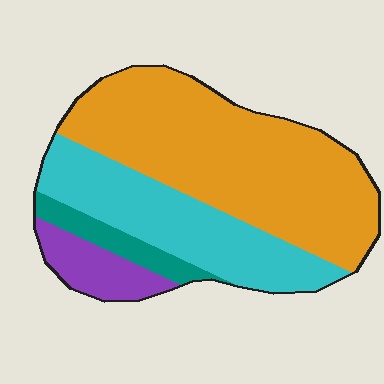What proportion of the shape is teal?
Teal takes up about one tenth (1/10) of the shape.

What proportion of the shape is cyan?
Cyan takes up between a quarter and a half of the shape.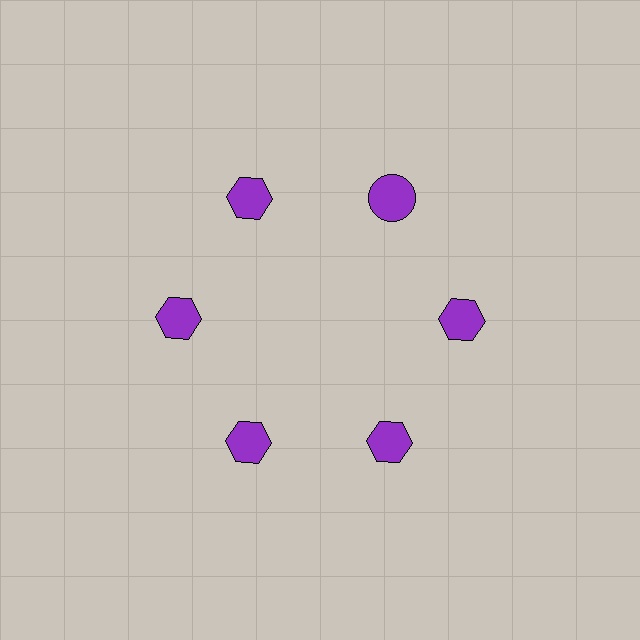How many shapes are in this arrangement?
There are 6 shapes arranged in a ring pattern.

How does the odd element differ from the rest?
It has a different shape: circle instead of hexagon.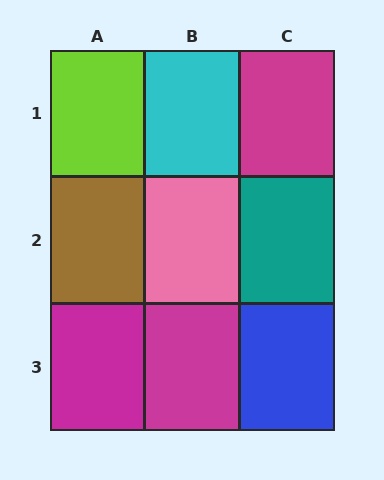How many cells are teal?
1 cell is teal.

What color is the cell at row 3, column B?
Magenta.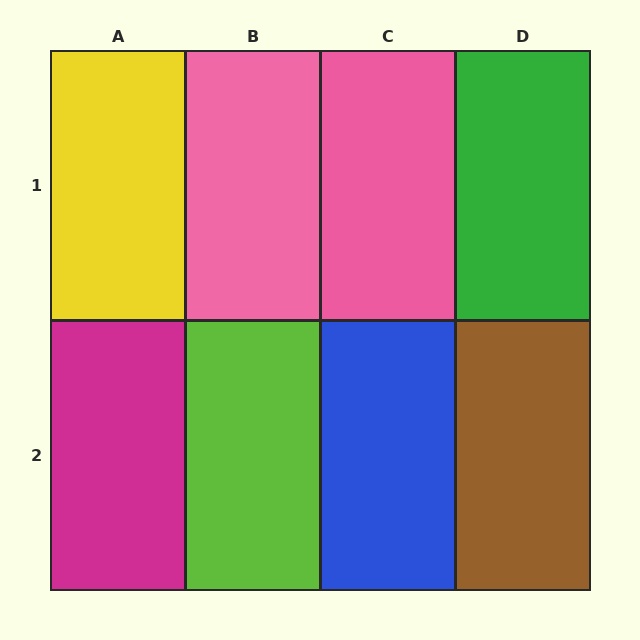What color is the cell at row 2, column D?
Brown.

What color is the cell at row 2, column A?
Magenta.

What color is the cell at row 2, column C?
Blue.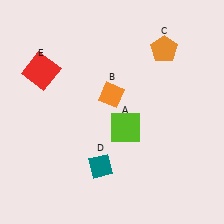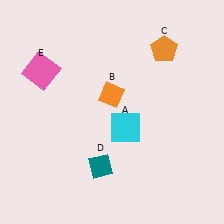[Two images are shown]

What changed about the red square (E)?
In Image 1, E is red. In Image 2, it changed to pink.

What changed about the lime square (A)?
In Image 1, A is lime. In Image 2, it changed to cyan.